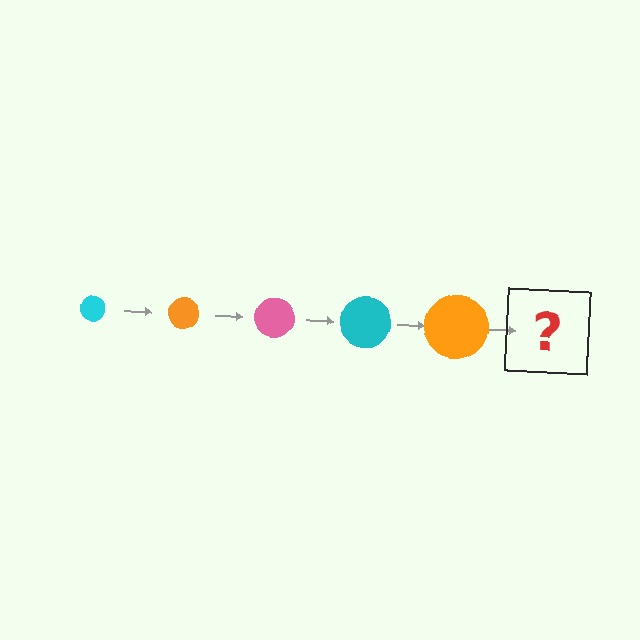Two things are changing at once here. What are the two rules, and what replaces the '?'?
The two rules are that the circle grows larger each step and the color cycles through cyan, orange, and pink. The '?' should be a pink circle, larger than the previous one.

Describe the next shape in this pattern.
It should be a pink circle, larger than the previous one.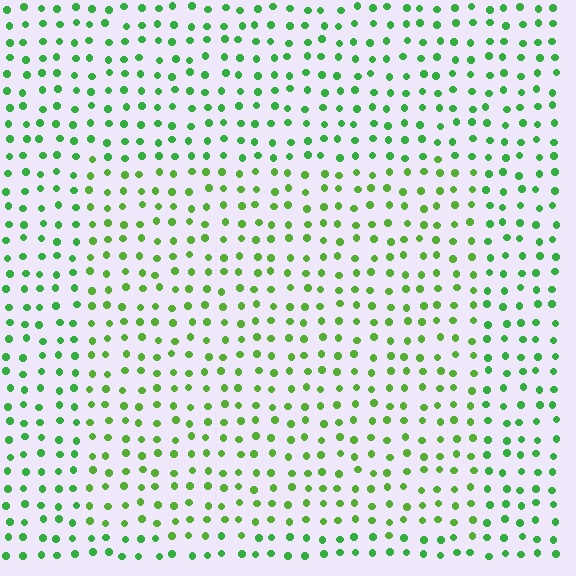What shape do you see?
I see a rectangle.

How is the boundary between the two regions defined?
The boundary is defined purely by a slight shift in hue (about 23 degrees). Spacing, size, and orientation are identical on both sides.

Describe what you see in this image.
The image is filled with small green elements in a uniform arrangement. A rectangle-shaped region is visible where the elements are tinted to a slightly different hue, forming a subtle color boundary.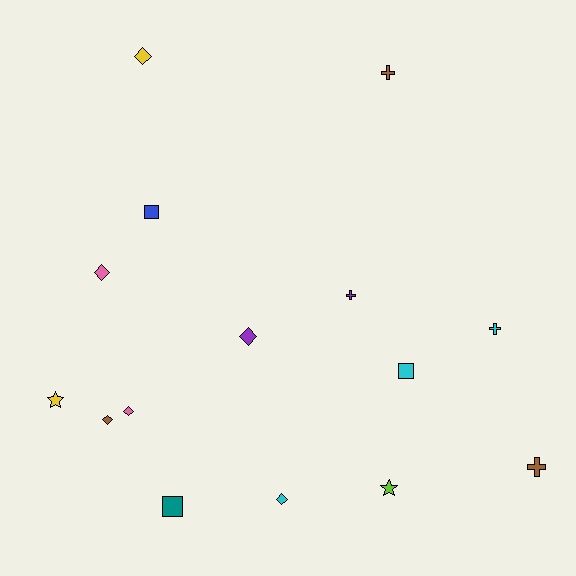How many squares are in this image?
There are 3 squares.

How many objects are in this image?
There are 15 objects.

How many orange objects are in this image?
There are no orange objects.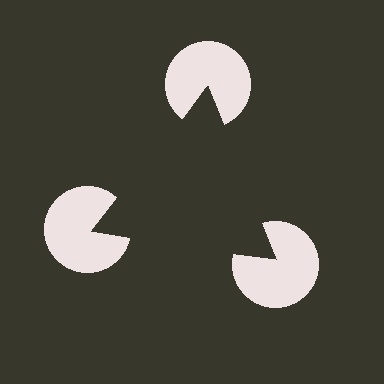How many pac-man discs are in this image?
There are 3 — one at each vertex of the illusory triangle.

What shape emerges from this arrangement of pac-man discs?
An illusory triangle — its edges are inferred from the aligned wedge cuts in the pac-man discs, not physically drawn.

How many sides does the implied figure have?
3 sides.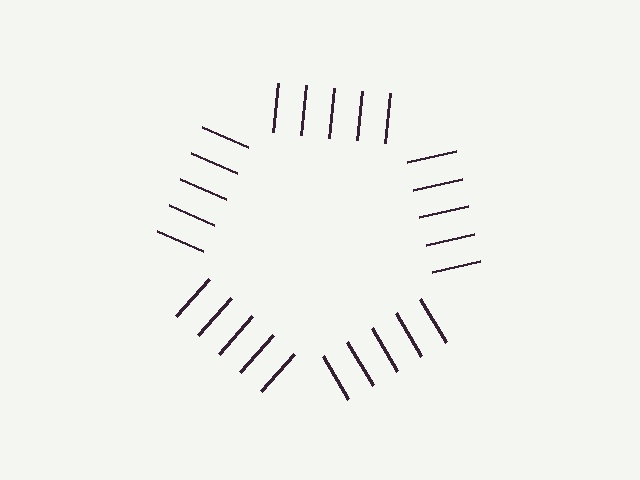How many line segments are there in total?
25 — 5 along each of the 5 edges.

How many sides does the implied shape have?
5 sides — the line-ends trace a pentagon.